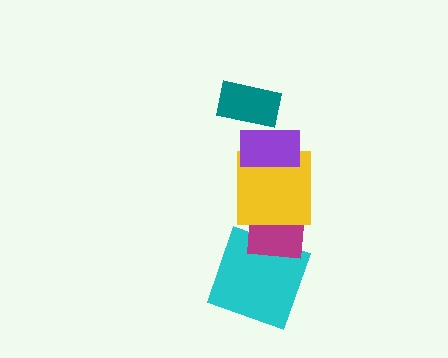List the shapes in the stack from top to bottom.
From top to bottom: the teal rectangle, the purple rectangle, the yellow square, the magenta square, the cyan square.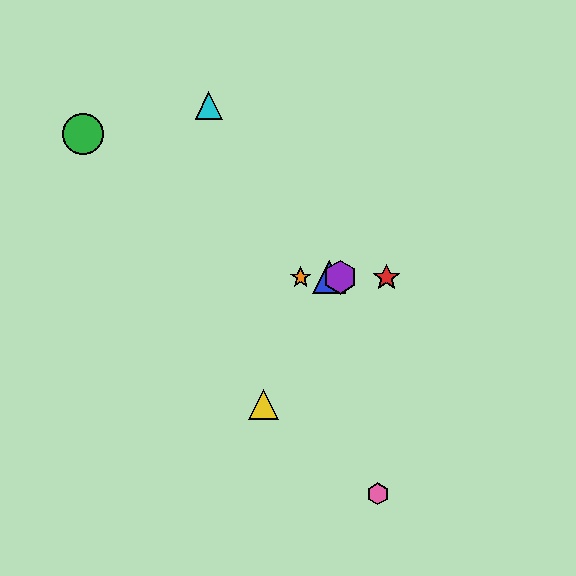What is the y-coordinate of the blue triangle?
The blue triangle is at y≈277.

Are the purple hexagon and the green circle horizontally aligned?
No, the purple hexagon is at y≈277 and the green circle is at y≈134.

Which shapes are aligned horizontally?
The red star, the blue triangle, the purple hexagon, the orange star are aligned horizontally.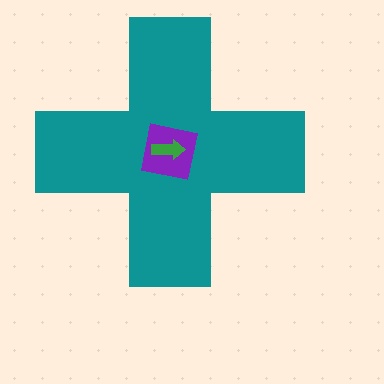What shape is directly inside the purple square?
The green arrow.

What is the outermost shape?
The teal cross.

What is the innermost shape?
The green arrow.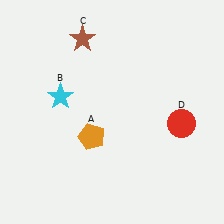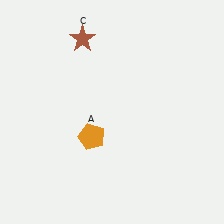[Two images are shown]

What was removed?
The red circle (D), the cyan star (B) were removed in Image 2.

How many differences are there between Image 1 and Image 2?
There are 2 differences between the two images.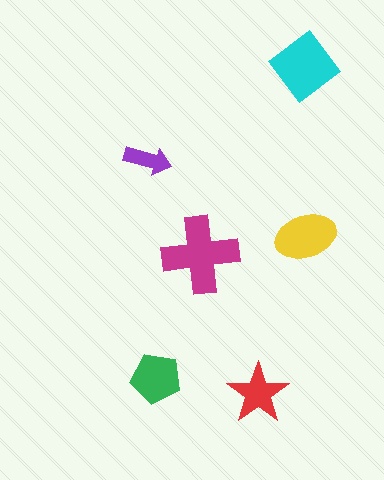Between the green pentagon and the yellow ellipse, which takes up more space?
The yellow ellipse.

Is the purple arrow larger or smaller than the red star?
Smaller.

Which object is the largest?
The magenta cross.